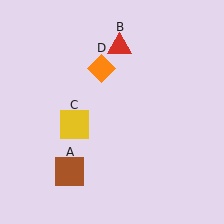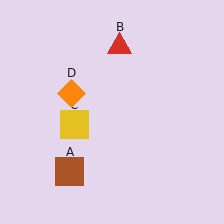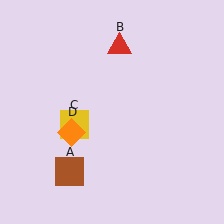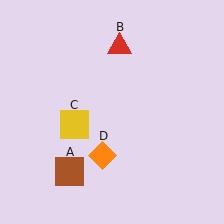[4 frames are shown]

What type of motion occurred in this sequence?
The orange diamond (object D) rotated counterclockwise around the center of the scene.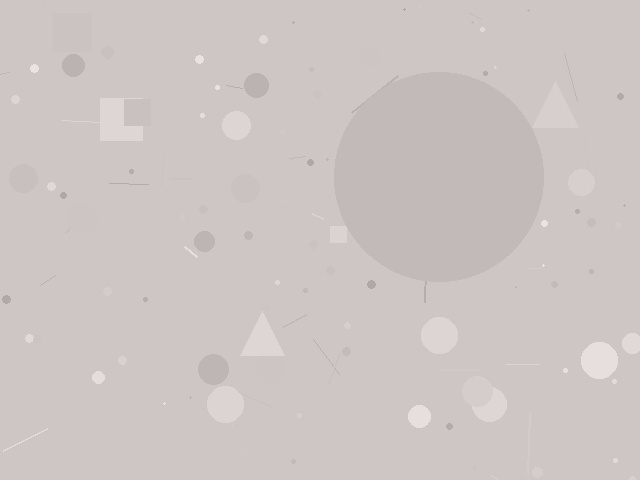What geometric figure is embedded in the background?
A circle is embedded in the background.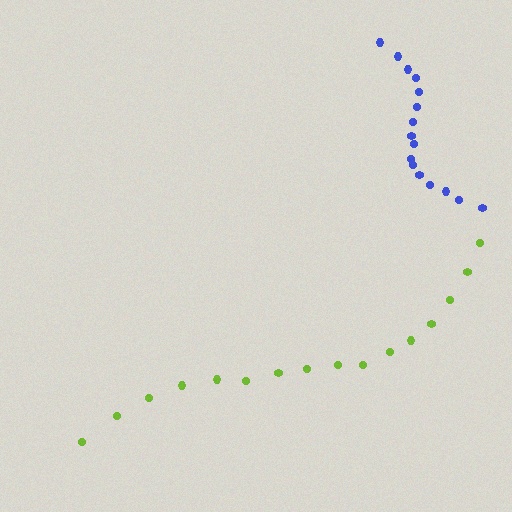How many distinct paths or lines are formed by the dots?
There are 2 distinct paths.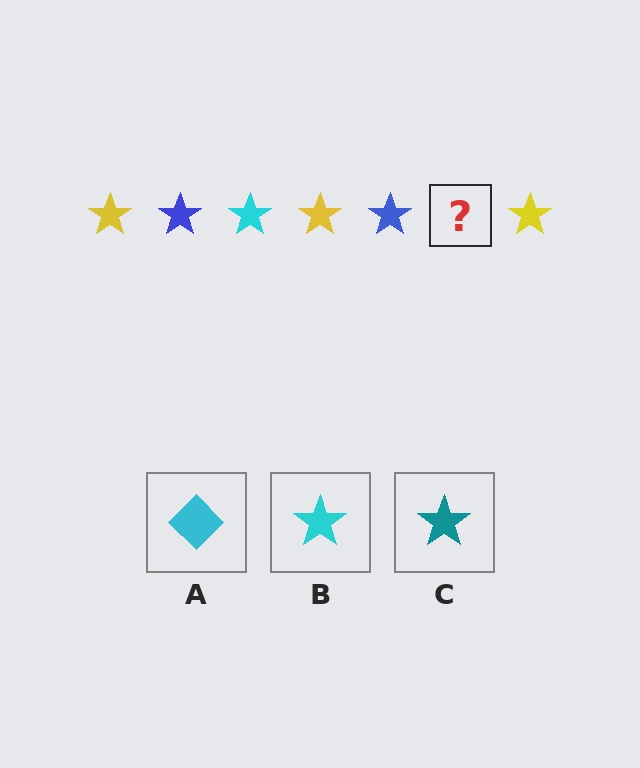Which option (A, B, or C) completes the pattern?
B.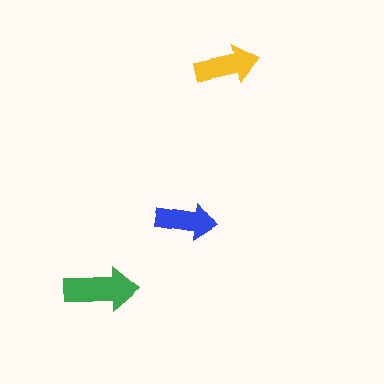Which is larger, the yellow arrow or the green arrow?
The green one.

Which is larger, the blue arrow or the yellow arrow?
The yellow one.